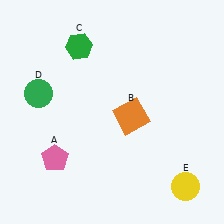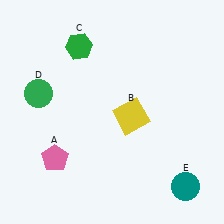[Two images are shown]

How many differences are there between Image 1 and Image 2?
There are 2 differences between the two images.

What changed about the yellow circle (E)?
In Image 1, E is yellow. In Image 2, it changed to teal.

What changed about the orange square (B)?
In Image 1, B is orange. In Image 2, it changed to yellow.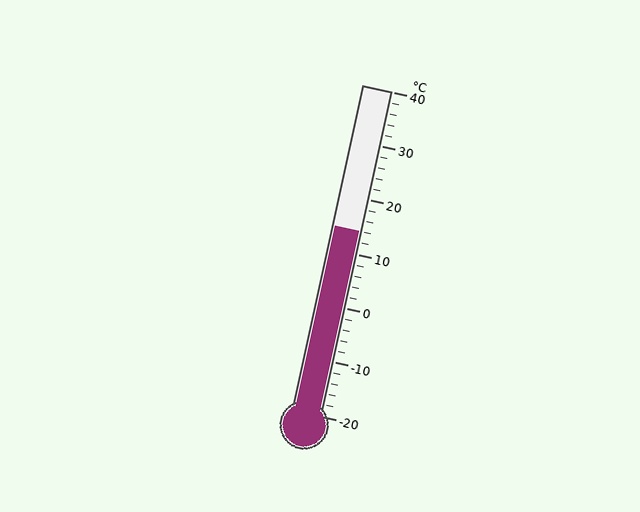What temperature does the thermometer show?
The thermometer shows approximately 14°C.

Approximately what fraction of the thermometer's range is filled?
The thermometer is filled to approximately 55% of its range.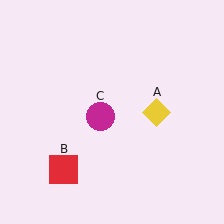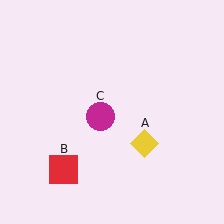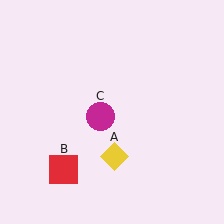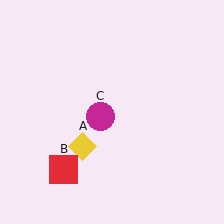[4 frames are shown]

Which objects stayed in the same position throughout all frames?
Red square (object B) and magenta circle (object C) remained stationary.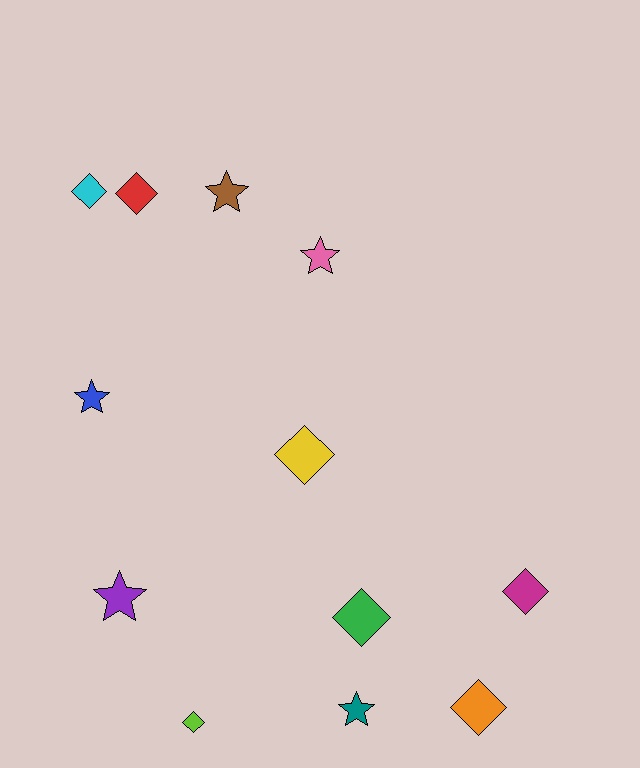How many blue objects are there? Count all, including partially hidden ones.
There is 1 blue object.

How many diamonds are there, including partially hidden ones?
There are 7 diamonds.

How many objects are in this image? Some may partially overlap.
There are 12 objects.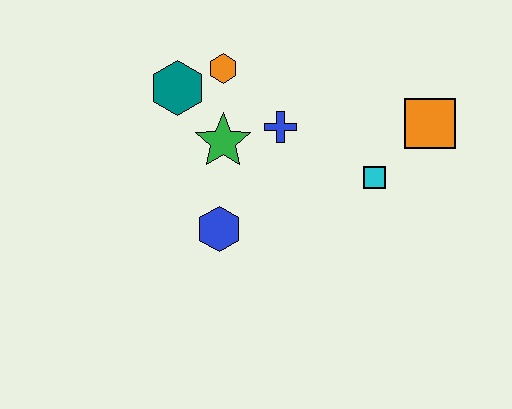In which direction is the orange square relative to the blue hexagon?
The orange square is to the right of the blue hexagon.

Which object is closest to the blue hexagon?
The green star is closest to the blue hexagon.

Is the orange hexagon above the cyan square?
Yes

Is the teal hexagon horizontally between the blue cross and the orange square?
No